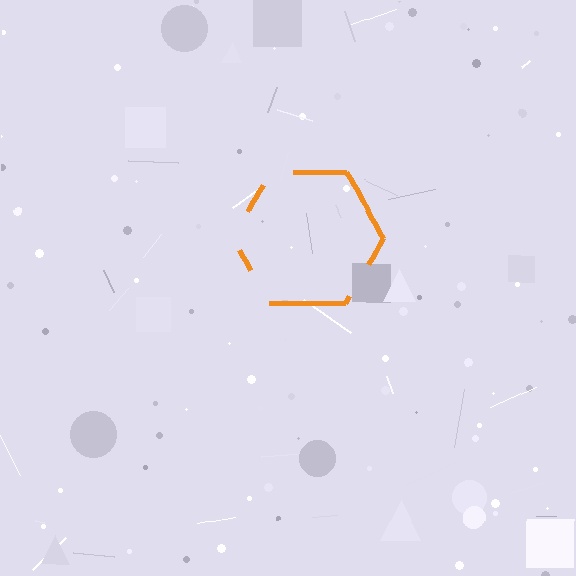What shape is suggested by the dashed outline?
The dashed outline suggests a hexagon.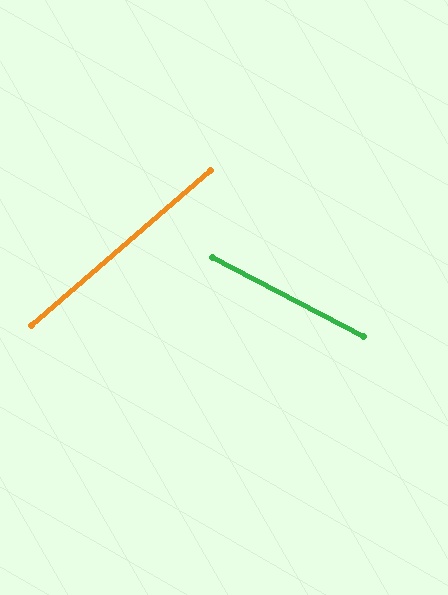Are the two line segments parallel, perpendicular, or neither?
Neither parallel nor perpendicular — they differ by about 68°.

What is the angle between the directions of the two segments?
Approximately 68 degrees.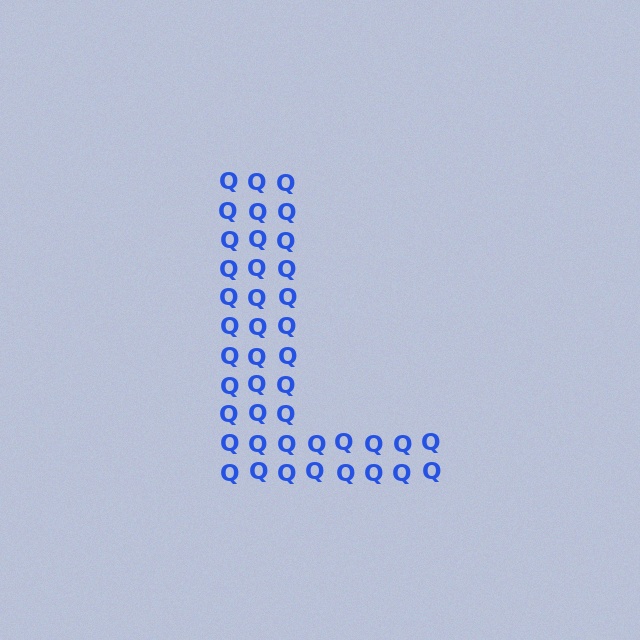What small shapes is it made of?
It is made of small letter Q's.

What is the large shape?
The large shape is the letter L.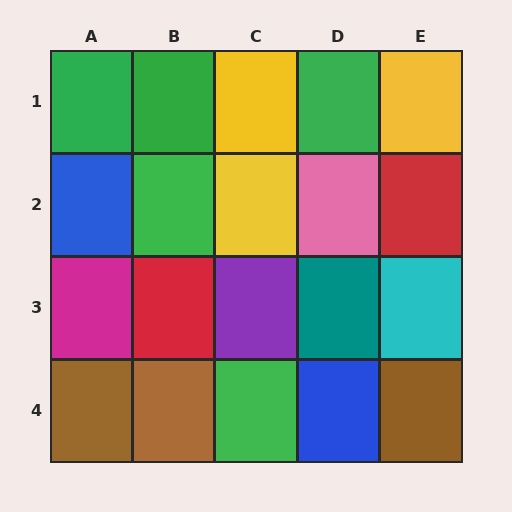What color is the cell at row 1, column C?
Yellow.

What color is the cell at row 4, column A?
Brown.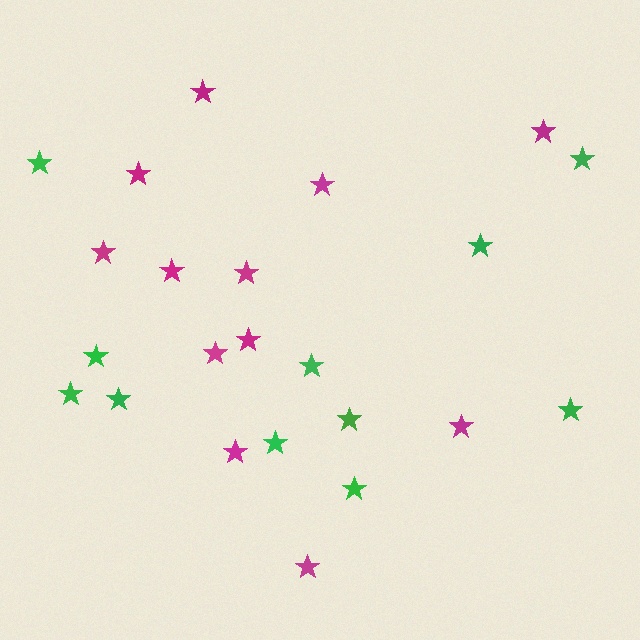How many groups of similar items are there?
There are 2 groups: one group of magenta stars (12) and one group of green stars (11).